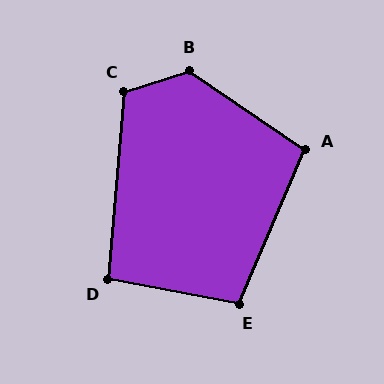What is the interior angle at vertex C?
Approximately 113 degrees (obtuse).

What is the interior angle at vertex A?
Approximately 101 degrees (obtuse).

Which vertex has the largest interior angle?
B, at approximately 128 degrees.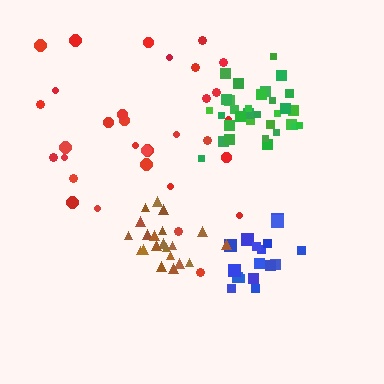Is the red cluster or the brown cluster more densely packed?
Brown.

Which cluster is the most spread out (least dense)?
Red.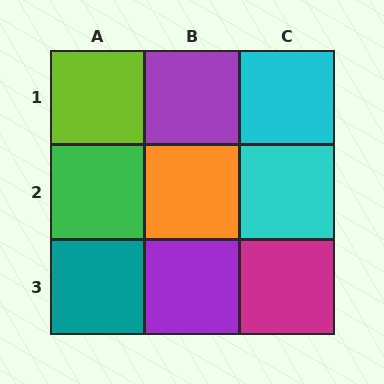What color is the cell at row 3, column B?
Purple.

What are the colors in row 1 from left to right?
Lime, purple, cyan.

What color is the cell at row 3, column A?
Teal.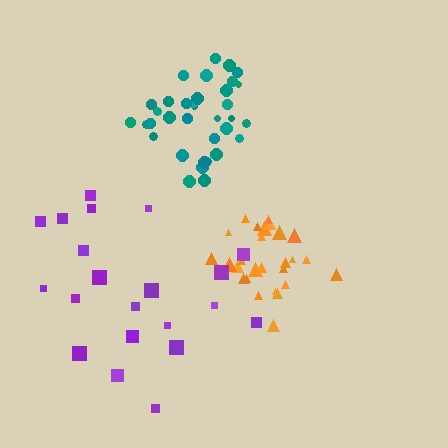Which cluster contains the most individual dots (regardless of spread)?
Teal (35).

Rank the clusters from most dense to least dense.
teal, orange, purple.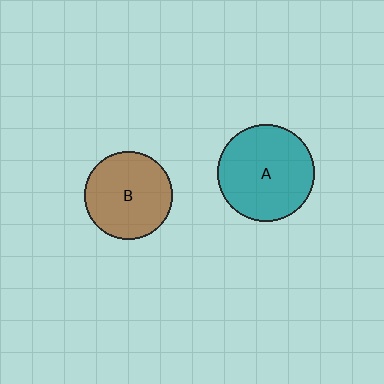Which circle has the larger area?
Circle A (teal).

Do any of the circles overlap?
No, none of the circles overlap.